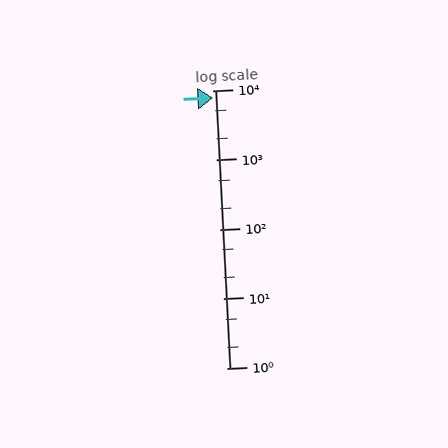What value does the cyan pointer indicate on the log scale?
The pointer indicates approximately 7900.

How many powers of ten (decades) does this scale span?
The scale spans 4 decades, from 1 to 10000.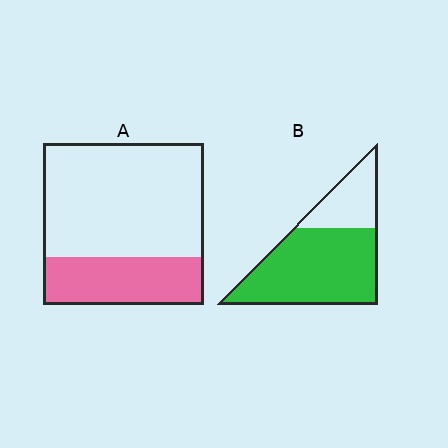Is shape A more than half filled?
No.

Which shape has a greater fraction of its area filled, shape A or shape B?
Shape B.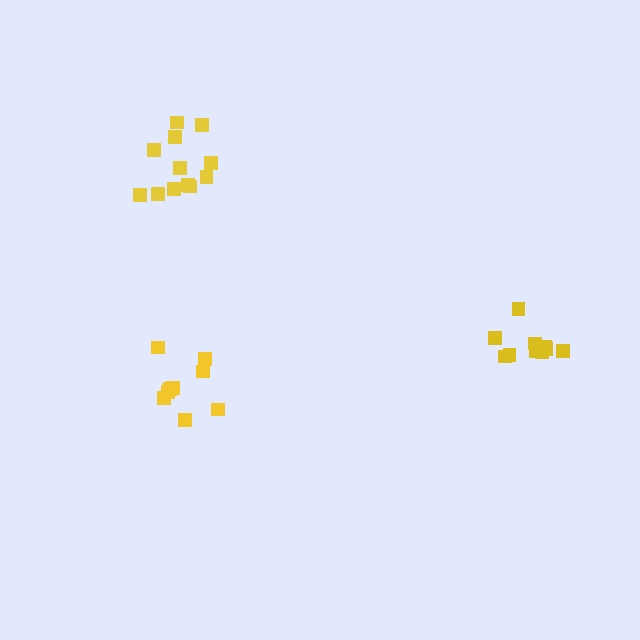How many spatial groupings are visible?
There are 3 spatial groupings.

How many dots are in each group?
Group 1: 11 dots, Group 2: 12 dots, Group 3: 9 dots (32 total).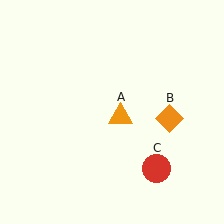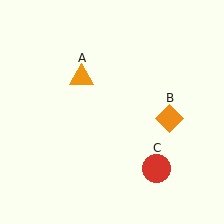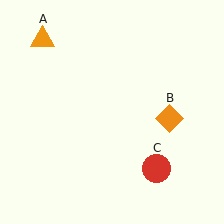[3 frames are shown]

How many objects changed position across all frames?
1 object changed position: orange triangle (object A).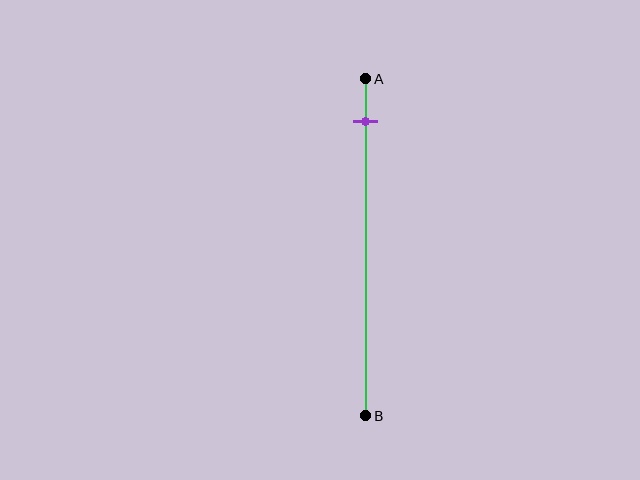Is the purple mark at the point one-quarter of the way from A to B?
No, the mark is at about 15% from A, not at the 25% one-quarter point.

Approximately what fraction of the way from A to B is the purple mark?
The purple mark is approximately 15% of the way from A to B.